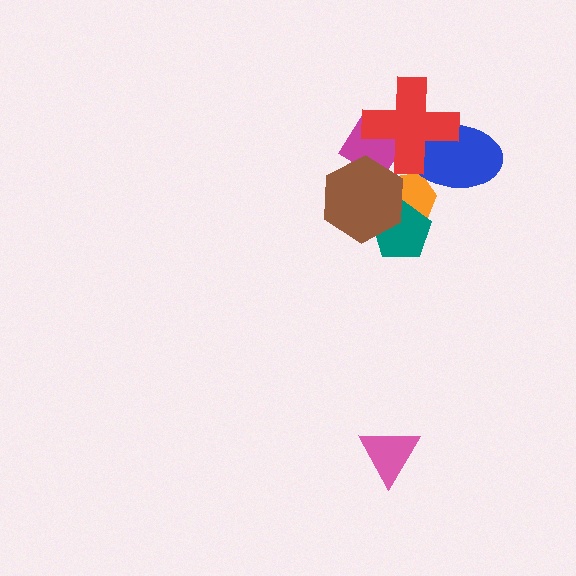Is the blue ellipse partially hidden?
Yes, it is partially covered by another shape.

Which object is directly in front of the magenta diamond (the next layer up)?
The brown hexagon is directly in front of the magenta diamond.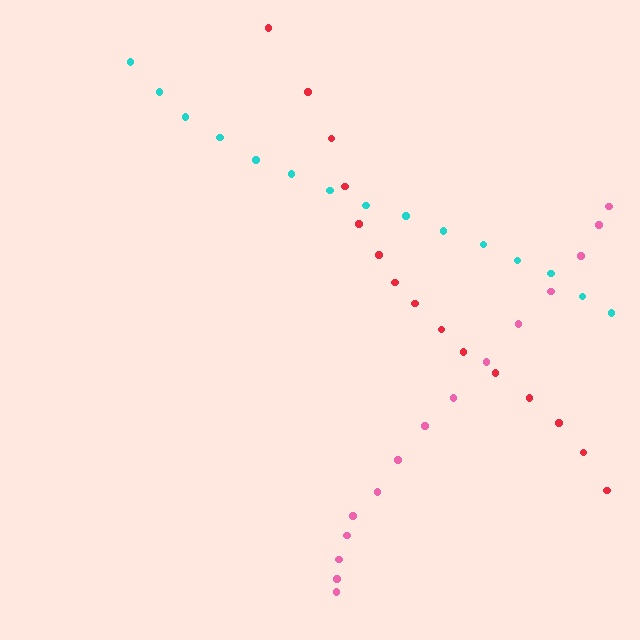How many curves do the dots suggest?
There are 3 distinct paths.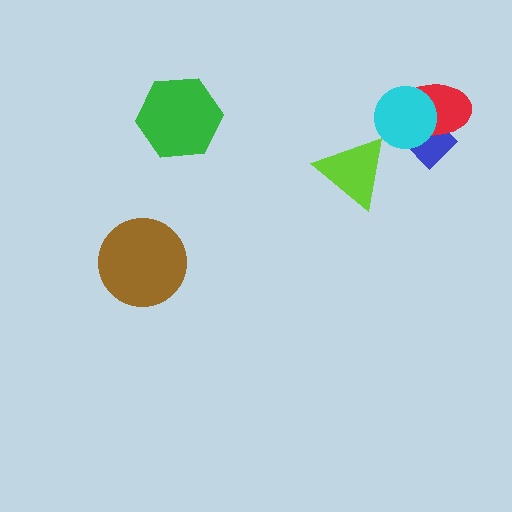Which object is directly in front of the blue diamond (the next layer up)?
The red ellipse is directly in front of the blue diamond.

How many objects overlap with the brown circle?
0 objects overlap with the brown circle.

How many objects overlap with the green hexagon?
0 objects overlap with the green hexagon.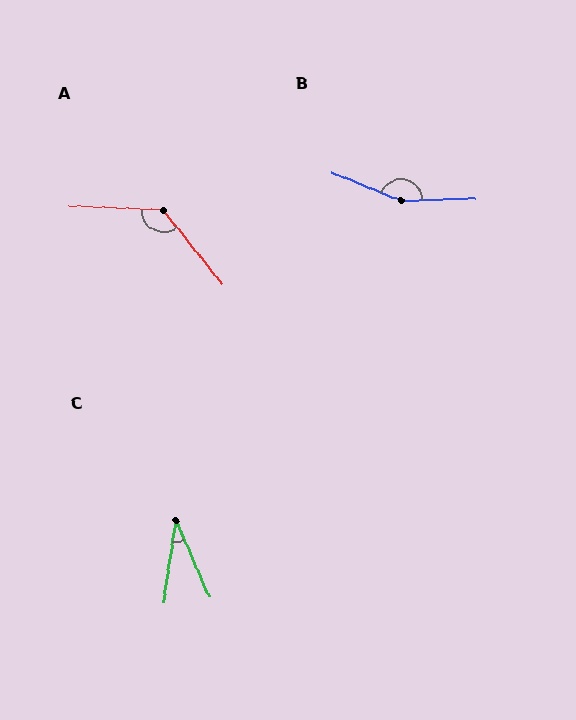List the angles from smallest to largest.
C (32°), A (131°), B (157°).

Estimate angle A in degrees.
Approximately 131 degrees.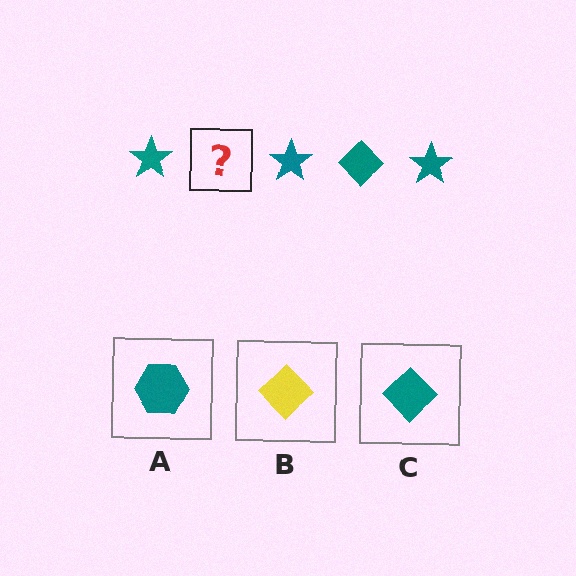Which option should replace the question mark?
Option C.